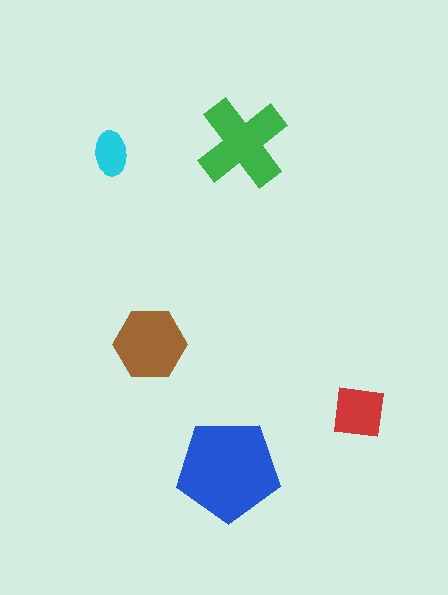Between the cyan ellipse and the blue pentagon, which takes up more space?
The blue pentagon.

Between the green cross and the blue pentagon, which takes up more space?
The blue pentagon.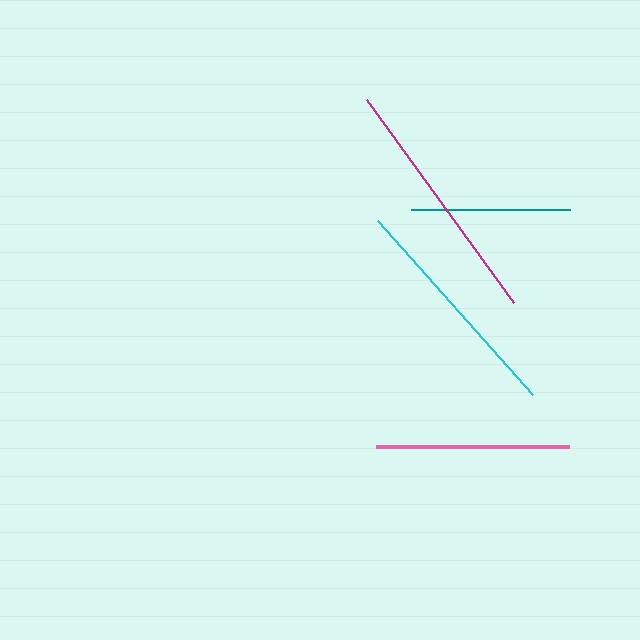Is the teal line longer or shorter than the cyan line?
The cyan line is longer than the teal line.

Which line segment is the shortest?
The teal line is the shortest at approximately 159 pixels.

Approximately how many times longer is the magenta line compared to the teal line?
The magenta line is approximately 1.6 times the length of the teal line.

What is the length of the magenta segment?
The magenta segment is approximately 251 pixels long.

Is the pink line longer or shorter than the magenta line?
The magenta line is longer than the pink line.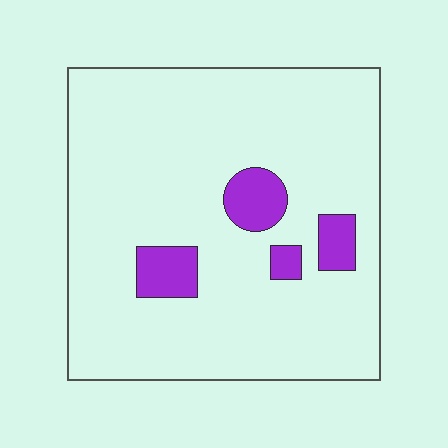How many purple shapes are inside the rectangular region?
4.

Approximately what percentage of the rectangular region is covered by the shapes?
Approximately 10%.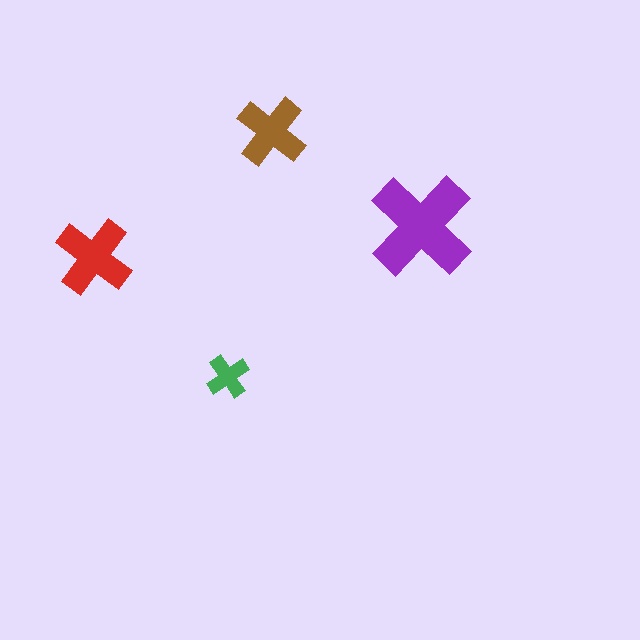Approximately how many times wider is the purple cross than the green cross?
About 2.5 times wider.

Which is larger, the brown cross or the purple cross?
The purple one.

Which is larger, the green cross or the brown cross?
The brown one.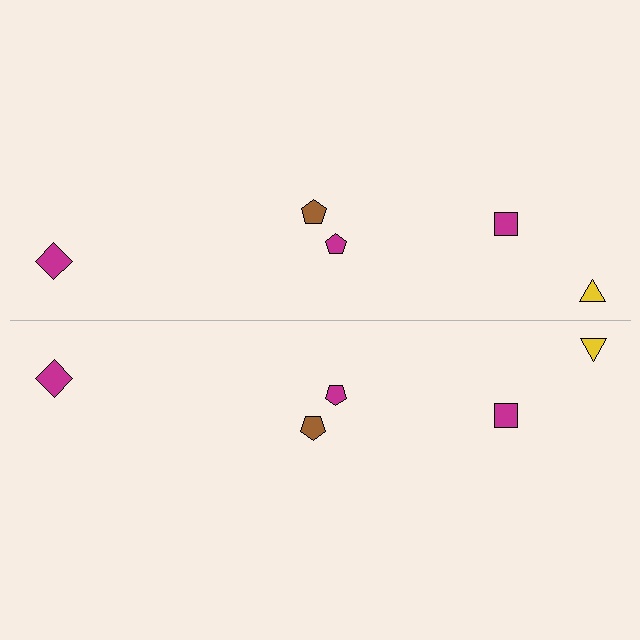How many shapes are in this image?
There are 10 shapes in this image.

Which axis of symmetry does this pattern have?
The pattern has a horizontal axis of symmetry running through the center of the image.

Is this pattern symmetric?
Yes, this pattern has bilateral (reflection) symmetry.